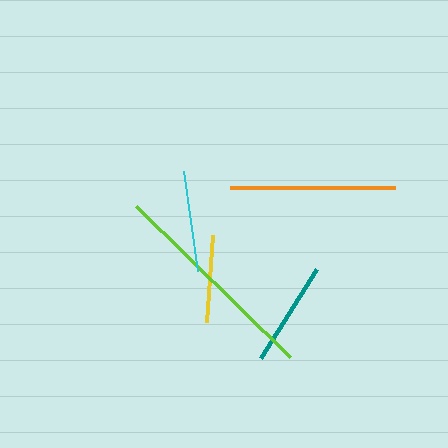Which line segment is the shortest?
The yellow line is the shortest at approximately 88 pixels.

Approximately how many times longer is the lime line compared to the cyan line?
The lime line is approximately 2.1 times the length of the cyan line.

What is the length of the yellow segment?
The yellow segment is approximately 88 pixels long.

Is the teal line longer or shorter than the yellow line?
The teal line is longer than the yellow line.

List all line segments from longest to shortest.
From longest to shortest: lime, orange, teal, cyan, yellow.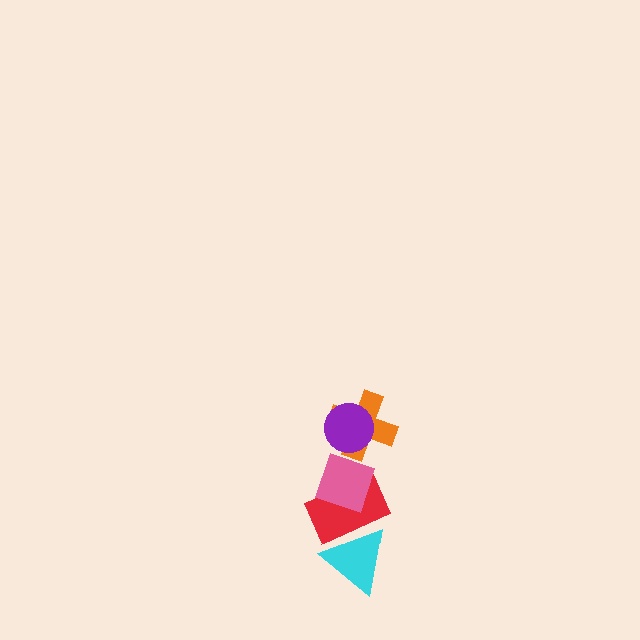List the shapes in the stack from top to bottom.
From top to bottom: the purple circle, the orange cross, the pink diamond, the red rectangle, the cyan triangle.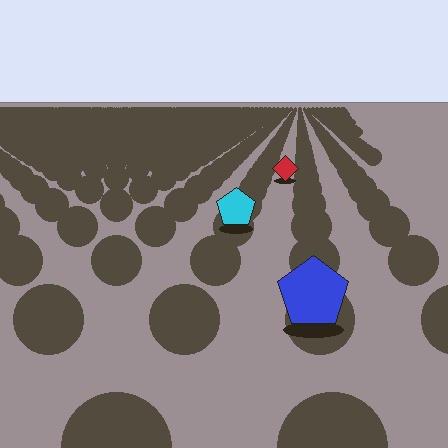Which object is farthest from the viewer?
The red diamond is farthest from the viewer. It appears smaller and the ground texture around it is denser.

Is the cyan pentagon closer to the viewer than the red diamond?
Yes. The cyan pentagon is closer — you can tell from the texture gradient: the ground texture is coarser near it.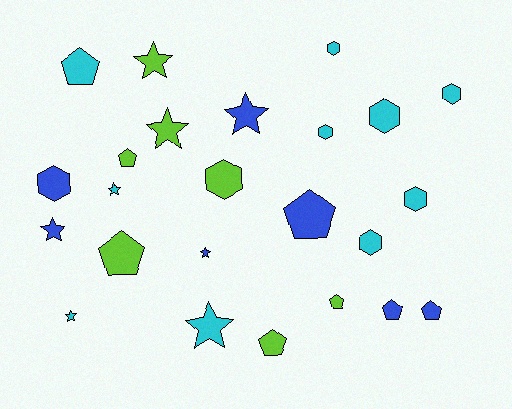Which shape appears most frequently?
Star, with 8 objects.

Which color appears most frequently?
Cyan, with 10 objects.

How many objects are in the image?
There are 24 objects.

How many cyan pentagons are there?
There is 1 cyan pentagon.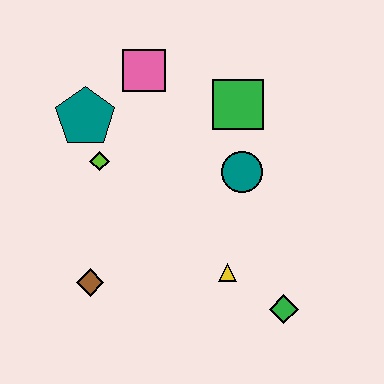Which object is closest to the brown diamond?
The lime diamond is closest to the brown diamond.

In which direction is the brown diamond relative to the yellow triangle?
The brown diamond is to the left of the yellow triangle.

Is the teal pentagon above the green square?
No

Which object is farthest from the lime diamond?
The green diamond is farthest from the lime diamond.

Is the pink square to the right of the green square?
No